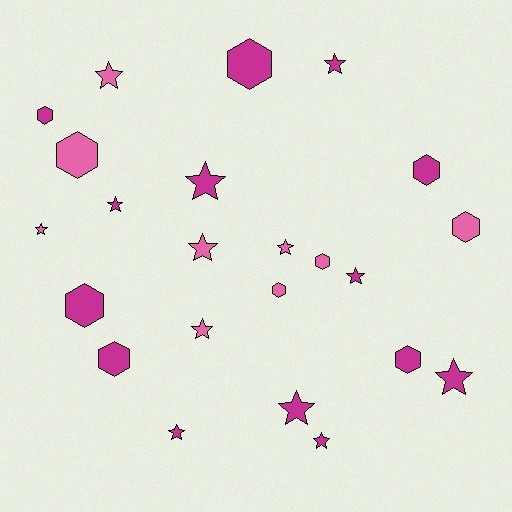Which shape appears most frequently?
Star, with 13 objects.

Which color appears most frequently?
Magenta, with 14 objects.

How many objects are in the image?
There are 23 objects.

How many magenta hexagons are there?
There are 6 magenta hexagons.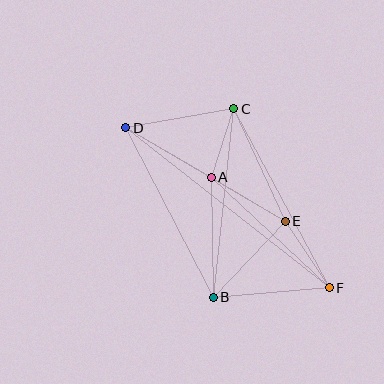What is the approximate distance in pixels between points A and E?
The distance between A and E is approximately 86 pixels.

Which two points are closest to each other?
Points A and C are closest to each other.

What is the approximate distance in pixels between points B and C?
The distance between B and C is approximately 190 pixels.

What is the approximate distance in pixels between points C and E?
The distance between C and E is approximately 124 pixels.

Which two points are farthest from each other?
Points D and F are farthest from each other.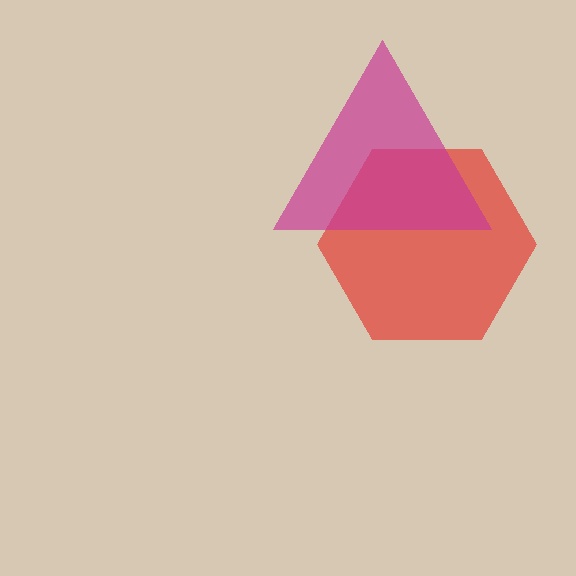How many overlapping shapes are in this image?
There are 2 overlapping shapes in the image.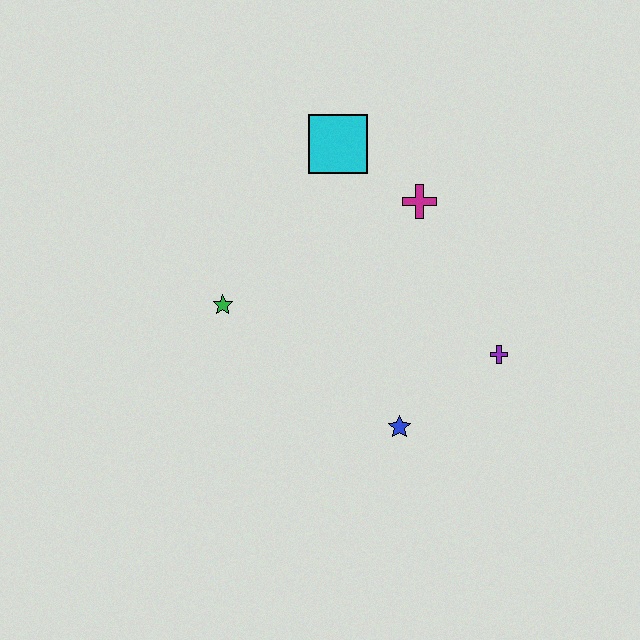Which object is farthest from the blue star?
The cyan square is farthest from the blue star.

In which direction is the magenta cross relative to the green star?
The magenta cross is to the right of the green star.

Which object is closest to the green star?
The cyan square is closest to the green star.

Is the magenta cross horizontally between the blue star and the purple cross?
Yes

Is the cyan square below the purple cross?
No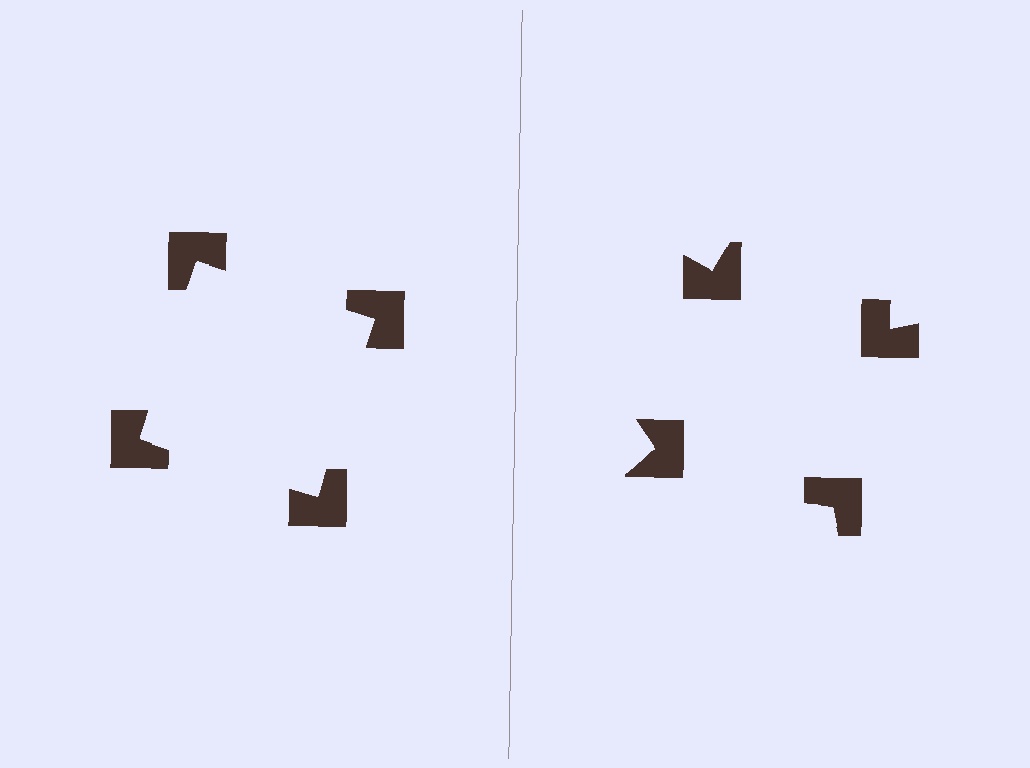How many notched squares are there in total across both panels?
8 — 4 on each side.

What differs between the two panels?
The notched squares are positioned identically on both sides; only the wedge orientations differ. On the left they align to a square; on the right they are misaligned.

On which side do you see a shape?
An illusory square appears on the left side. On the right side the wedge cuts are rotated, so no coherent shape forms.